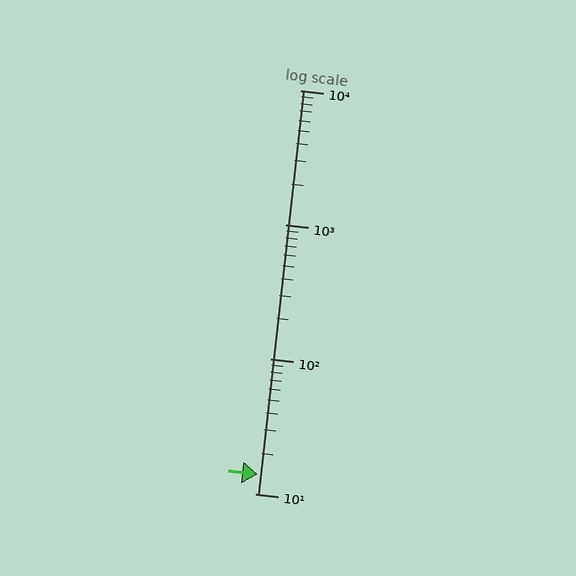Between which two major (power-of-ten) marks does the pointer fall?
The pointer is between 10 and 100.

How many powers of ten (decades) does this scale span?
The scale spans 3 decades, from 10 to 10000.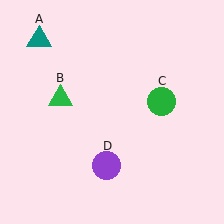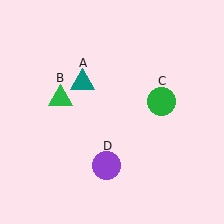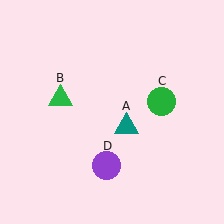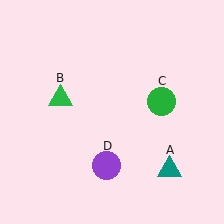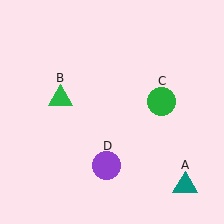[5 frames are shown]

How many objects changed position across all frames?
1 object changed position: teal triangle (object A).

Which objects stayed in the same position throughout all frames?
Green triangle (object B) and green circle (object C) and purple circle (object D) remained stationary.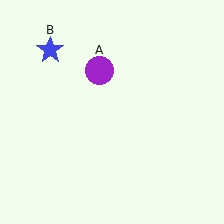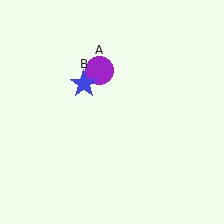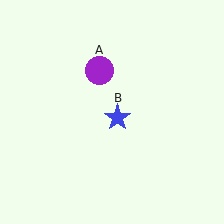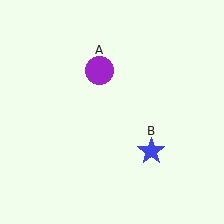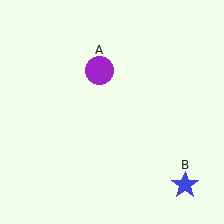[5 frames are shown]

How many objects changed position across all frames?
1 object changed position: blue star (object B).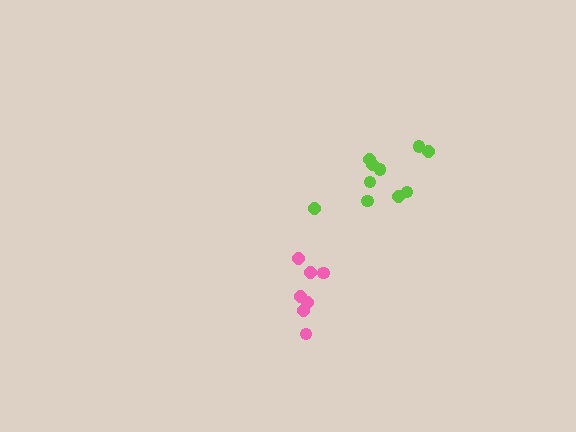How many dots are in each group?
Group 1: 10 dots, Group 2: 7 dots (17 total).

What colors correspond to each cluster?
The clusters are colored: lime, pink.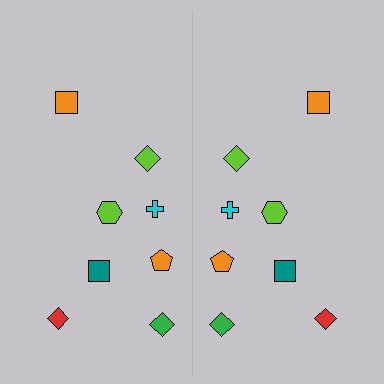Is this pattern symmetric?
Yes, this pattern has bilateral (reflection) symmetry.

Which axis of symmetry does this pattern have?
The pattern has a vertical axis of symmetry running through the center of the image.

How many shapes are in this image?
There are 16 shapes in this image.